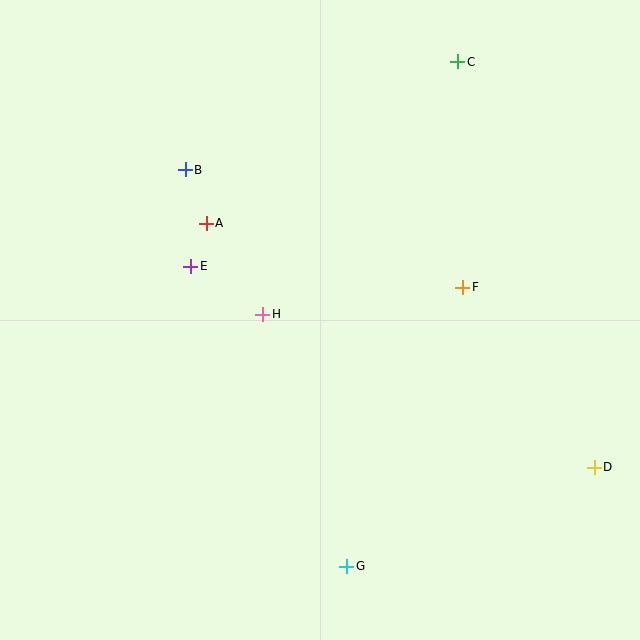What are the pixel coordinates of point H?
Point H is at (263, 314).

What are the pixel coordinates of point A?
Point A is at (206, 223).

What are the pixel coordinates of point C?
Point C is at (458, 62).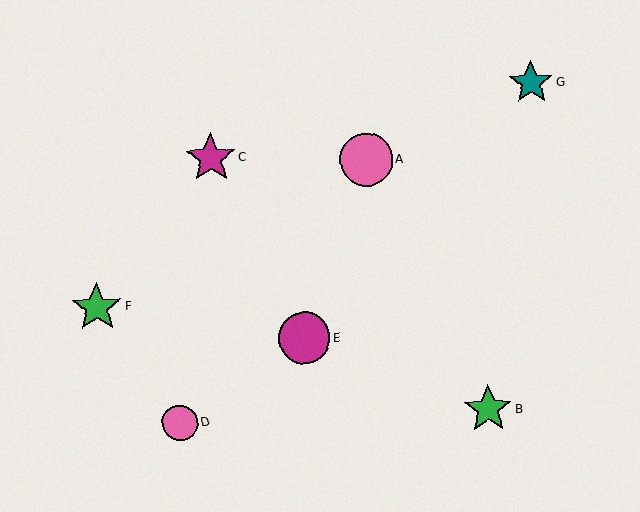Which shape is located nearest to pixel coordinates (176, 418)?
The pink circle (labeled D) at (180, 423) is nearest to that location.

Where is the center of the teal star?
The center of the teal star is at (531, 83).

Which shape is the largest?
The pink circle (labeled A) is the largest.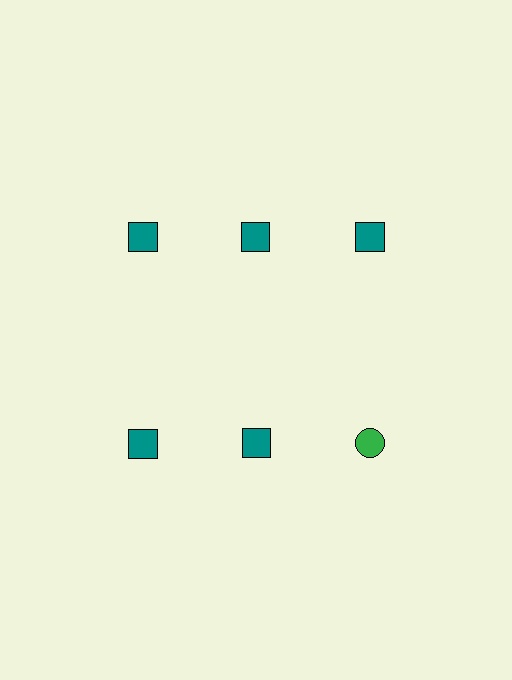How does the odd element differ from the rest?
It differs in both color (green instead of teal) and shape (circle instead of square).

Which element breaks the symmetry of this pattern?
The green circle in the second row, center column breaks the symmetry. All other shapes are teal squares.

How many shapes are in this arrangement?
There are 6 shapes arranged in a grid pattern.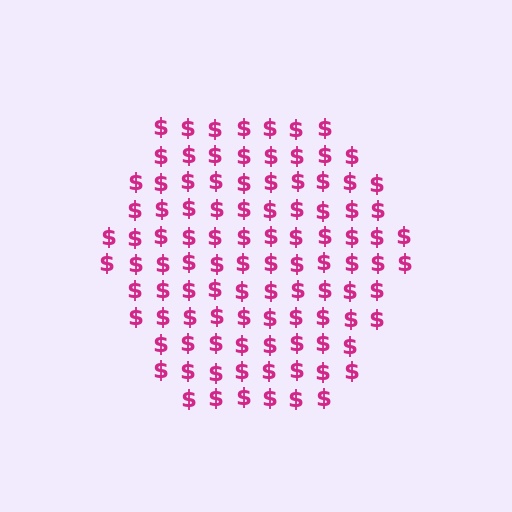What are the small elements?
The small elements are dollar signs.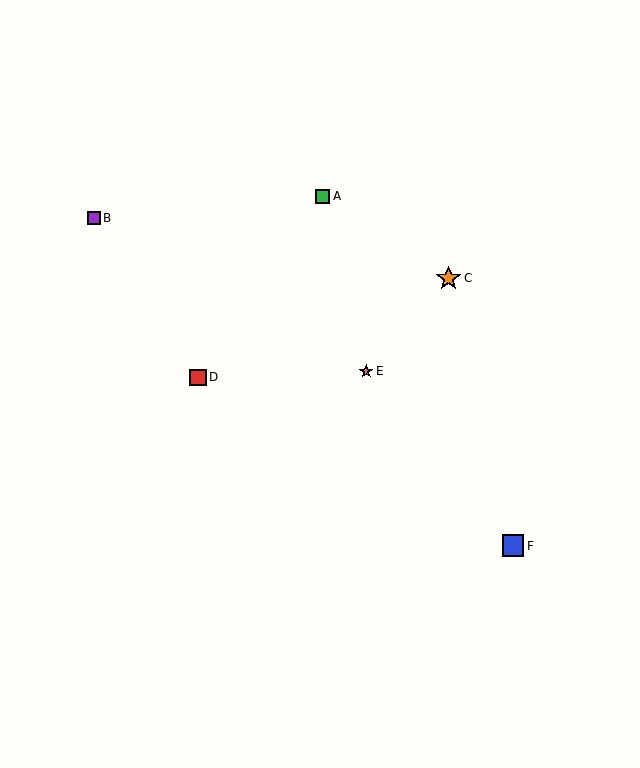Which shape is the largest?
The orange star (labeled C) is the largest.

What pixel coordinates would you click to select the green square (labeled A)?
Click at (323, 196) to select the green square A.